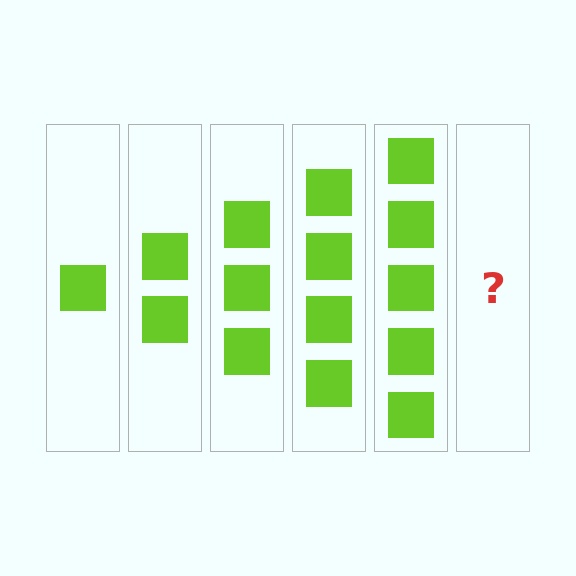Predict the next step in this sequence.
The next step is 6 squares.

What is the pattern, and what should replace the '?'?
The pattern is that each step adds one more square. The '?' should be 6 squares.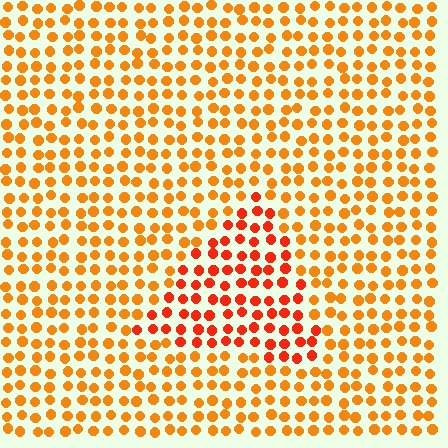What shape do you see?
I see a triangle.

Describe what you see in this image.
The image is filled with small orange elements in a uniform arrangement. A triangle-shaped region is visible where the elements are tinted to a slightly different hue, forming a subtle color boundary.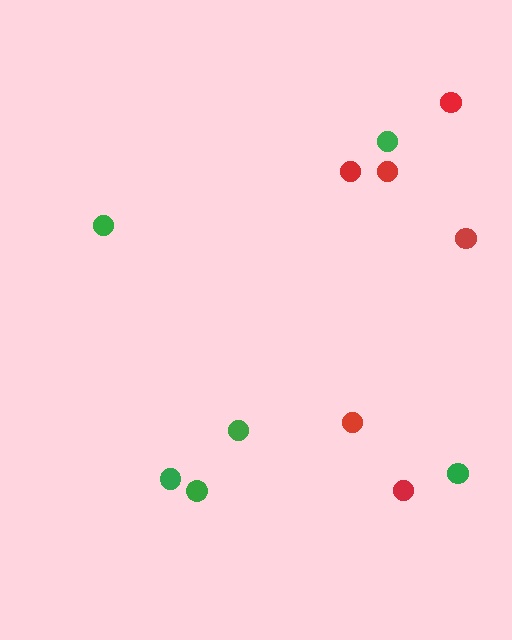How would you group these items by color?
There are 2 groups: one group of green circles (6) and one group of red circles (6).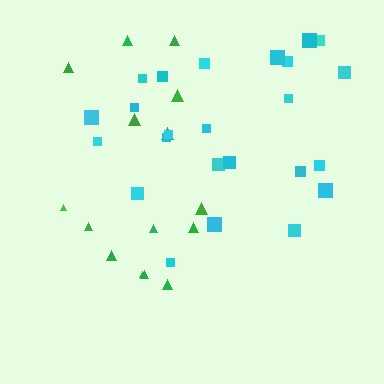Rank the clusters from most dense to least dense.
cyan, green.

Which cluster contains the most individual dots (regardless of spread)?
Cyan (24).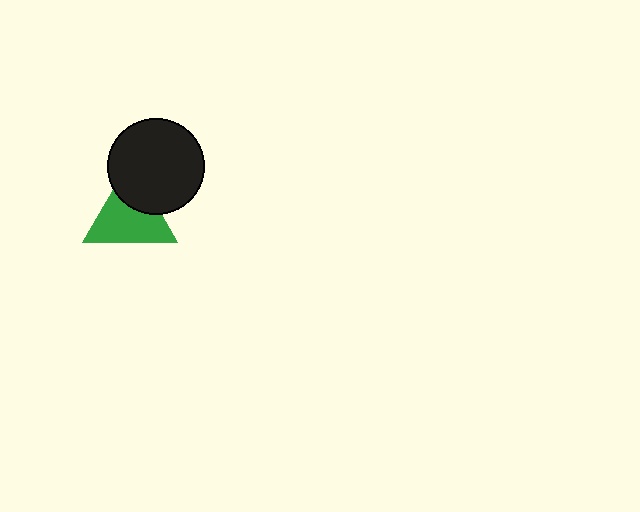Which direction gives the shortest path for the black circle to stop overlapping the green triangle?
Moving up gives the shortest separation.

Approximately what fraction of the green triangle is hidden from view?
Roughly 31% of the green triangle is hidden behind the black circle.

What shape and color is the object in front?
The object in front is a black circle.